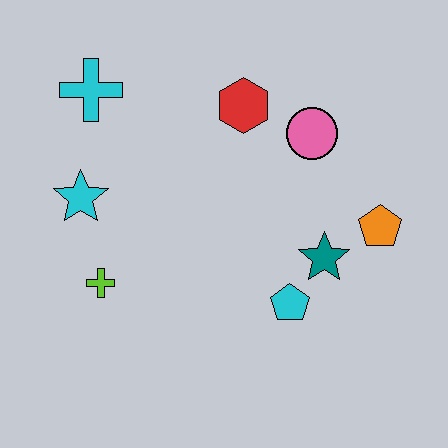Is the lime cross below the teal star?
Yes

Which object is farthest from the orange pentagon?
The cyan cross is farthest from the orange pentagon.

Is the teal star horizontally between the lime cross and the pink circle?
No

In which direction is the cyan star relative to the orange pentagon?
The cyan star is to the left of the orange pentagon.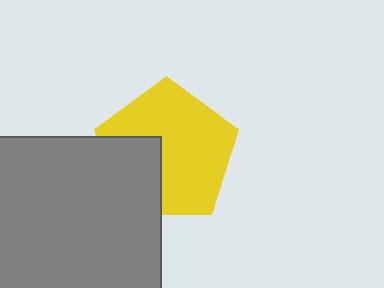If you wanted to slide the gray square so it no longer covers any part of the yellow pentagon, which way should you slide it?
Slide it toward the lower-left — that is the most direct way to separate the two shapes.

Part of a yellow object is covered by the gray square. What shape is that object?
It is a pentagon.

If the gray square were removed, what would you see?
You would see the complete yellow pentagon.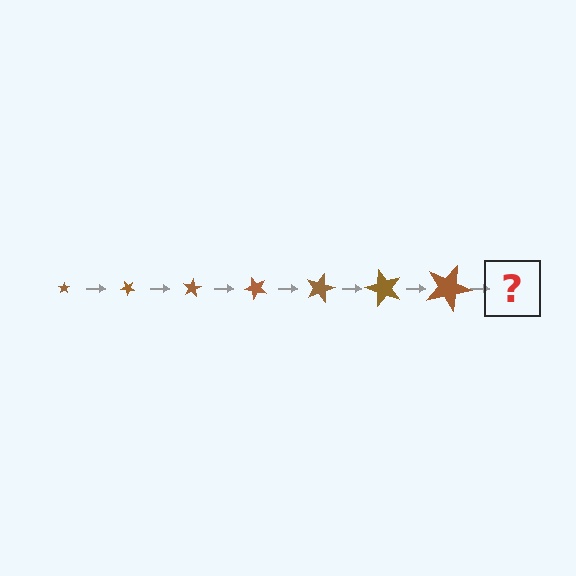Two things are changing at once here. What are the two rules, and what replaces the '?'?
The two rules are that the star grows larger each step and it rotates 40 degrees each step. The '?' should be a star, larger than the previous one and rotated 280 degrees from the start.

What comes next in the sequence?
The next element should be a star, larger than the previous one and rotated 280 degrees from the start.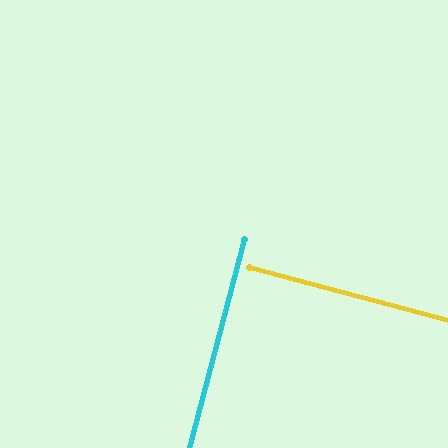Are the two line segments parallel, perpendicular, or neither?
Perpendicular — they meet at approximately 90°.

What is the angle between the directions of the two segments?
Approximately 90 degrees.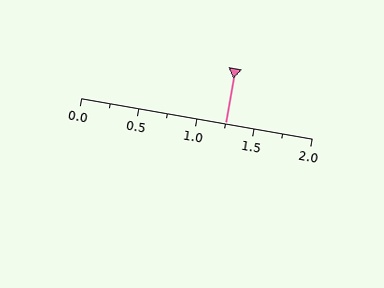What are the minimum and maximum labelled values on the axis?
The axis runs from 0.0 to 2.0.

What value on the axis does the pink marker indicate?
The marker indicates approximately 1.25.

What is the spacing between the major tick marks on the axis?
The major ticks are spaced 0.5 apart.